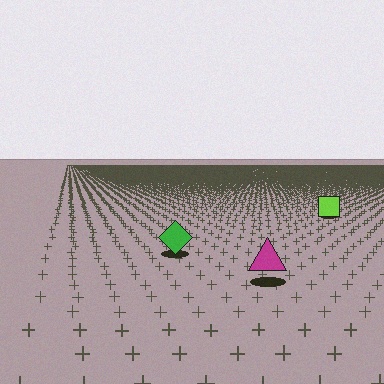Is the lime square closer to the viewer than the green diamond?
No. The green diamond is closer — you can tell from the texture gradient: the ground texture is coarser near it.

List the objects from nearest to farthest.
From nearest to farthest: the magenta triangle, the green diamond, the lime square.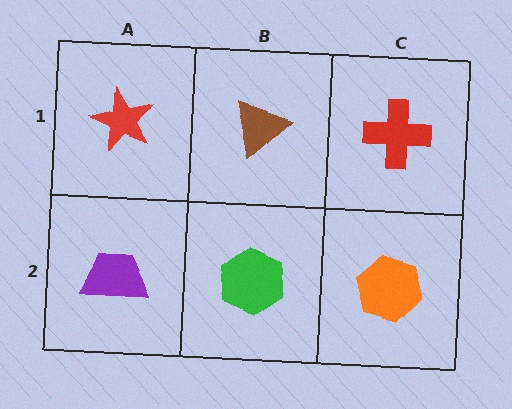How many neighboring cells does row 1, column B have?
3.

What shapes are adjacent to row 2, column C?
A red cross (row 1, column C), a green hexagon (row 2, column B).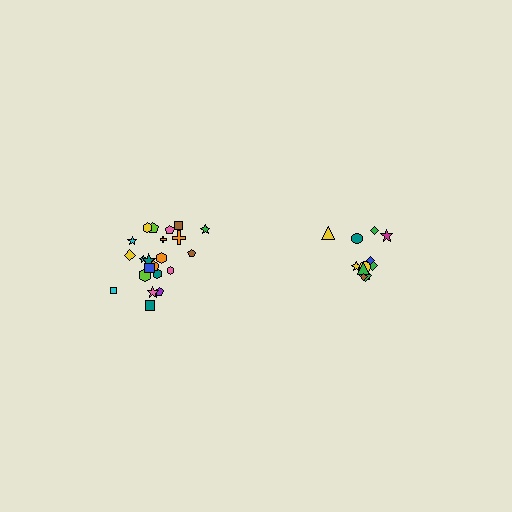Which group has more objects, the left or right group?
The left group.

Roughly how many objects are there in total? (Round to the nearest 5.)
Roughly 35 objects in total.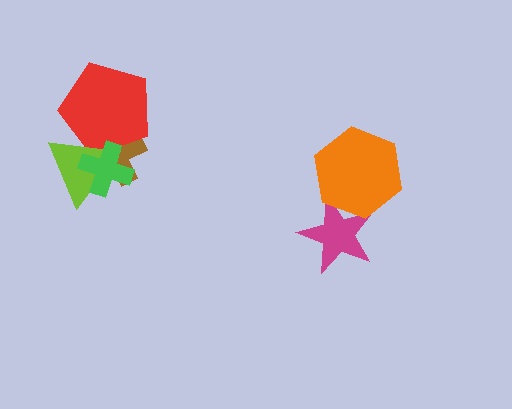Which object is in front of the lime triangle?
The green cross is in front of the lime triangle.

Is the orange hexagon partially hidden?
No, no other shape covers it.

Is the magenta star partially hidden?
Yes, it is partially covered by another shape.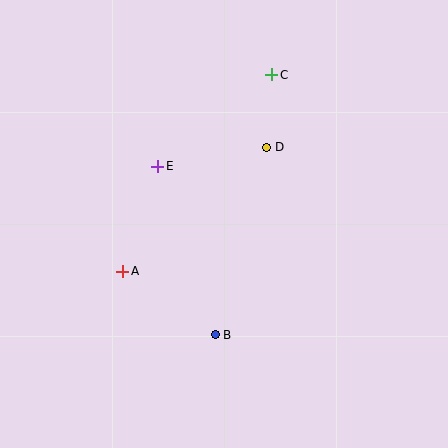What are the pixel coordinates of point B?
Point B is at (215, 335).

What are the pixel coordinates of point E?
Point E is at (158, 166).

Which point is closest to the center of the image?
Point D at (267, 147) is closest to the center.